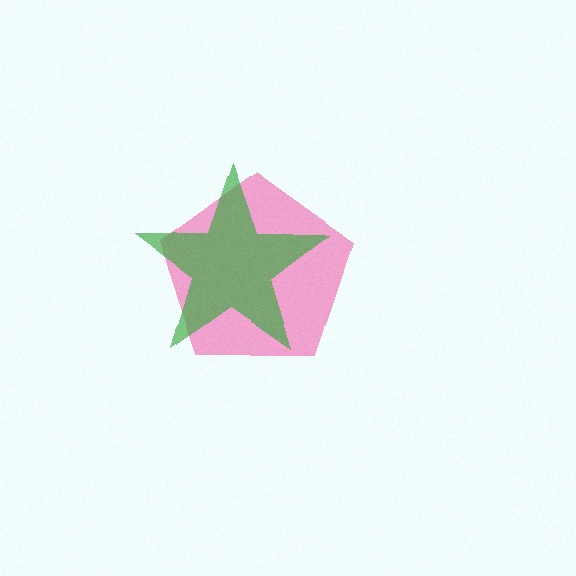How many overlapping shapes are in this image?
There are 2 overlapping shapes in the image.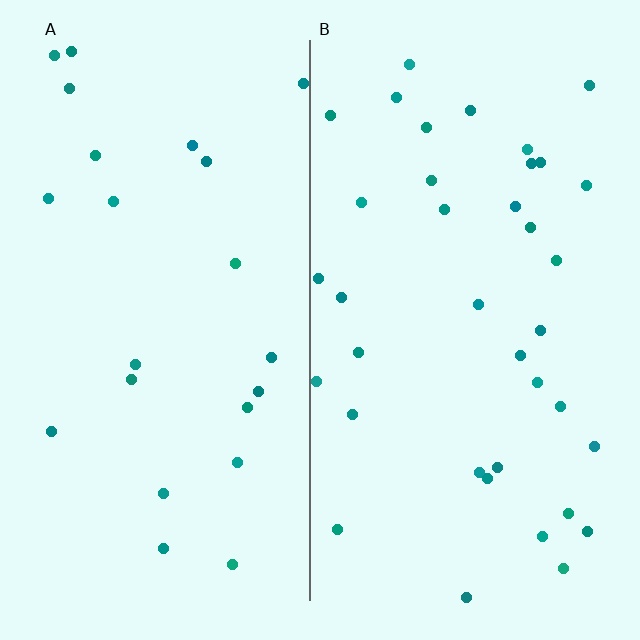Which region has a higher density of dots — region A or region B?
B (the right).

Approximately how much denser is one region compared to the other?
Approximately 1.7× — region B over region A.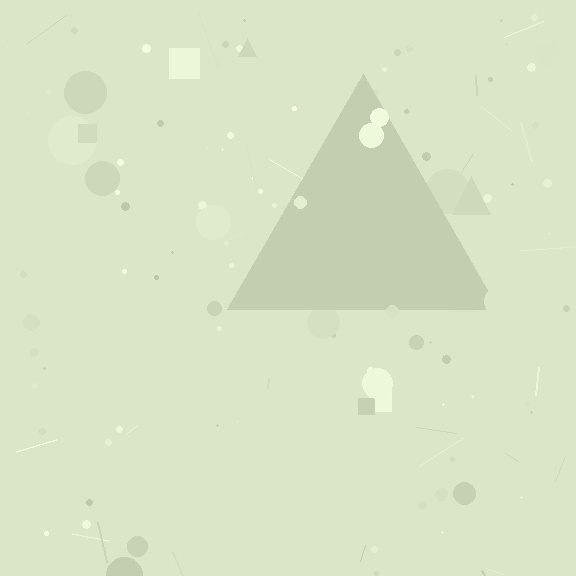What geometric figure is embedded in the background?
A triangle is embedded in the background.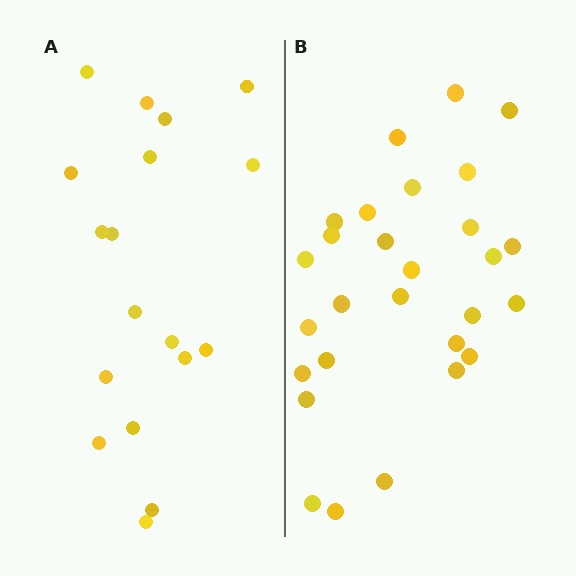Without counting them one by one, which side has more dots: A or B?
Region B (the right region) has more dots.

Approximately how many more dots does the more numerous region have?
Region B has roughly 10 or so more dots than region A.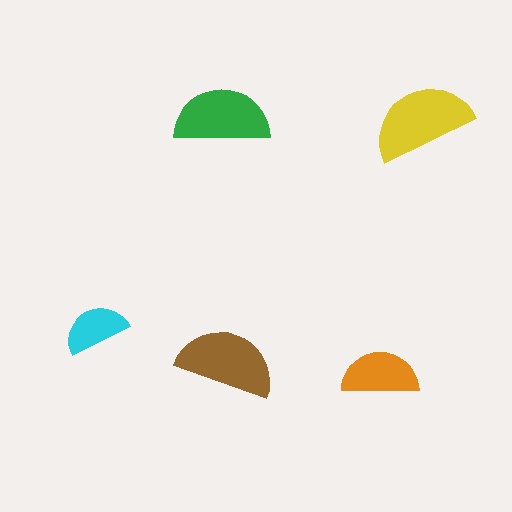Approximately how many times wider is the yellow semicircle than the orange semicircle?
About 1.5 times wider.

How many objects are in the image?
There are 5 objects in the image.